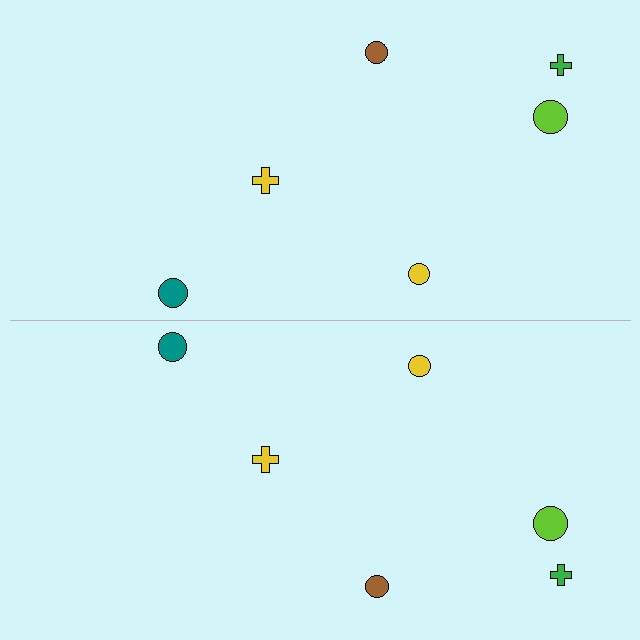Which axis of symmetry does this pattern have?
The pattern has a horizontal axis of symmetry running through the center of the image.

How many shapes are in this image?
There are 12 shapes in this image.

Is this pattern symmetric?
Yes, this pattern has bilateral (reflection) symmetry.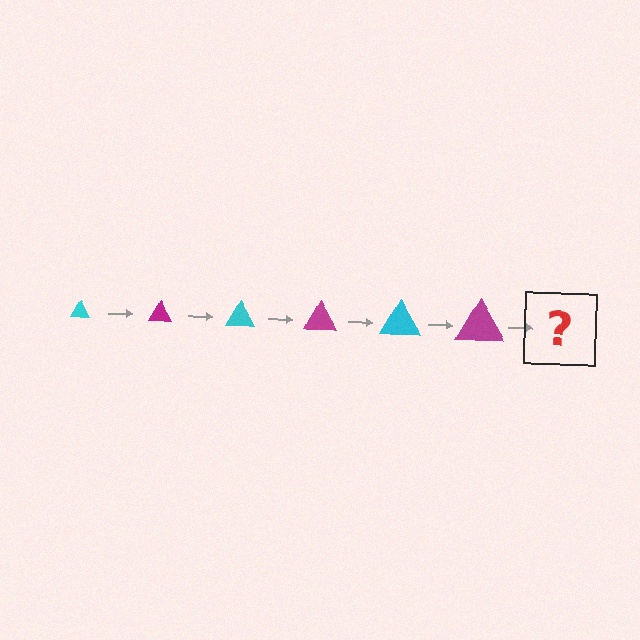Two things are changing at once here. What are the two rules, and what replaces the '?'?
The two rules are that the triangle grows larger each step and the color cycles through cyan and magenta. The '?' should be a cyan triangle, larger than the previous one.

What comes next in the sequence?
The next element should be a cyan triangle, larger than the previous one.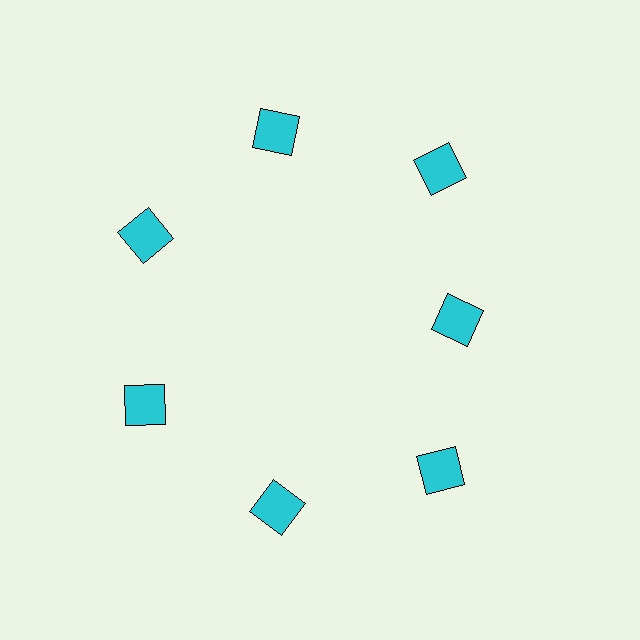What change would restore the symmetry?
The symmetry would be restored by moving it outward, back onto the ring so that all 7 squares sit at equal angles and equal distance from the center.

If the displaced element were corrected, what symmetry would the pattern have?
It would have 7-fold rotational symmetry — the pattern would map onto itself every 51 degrees.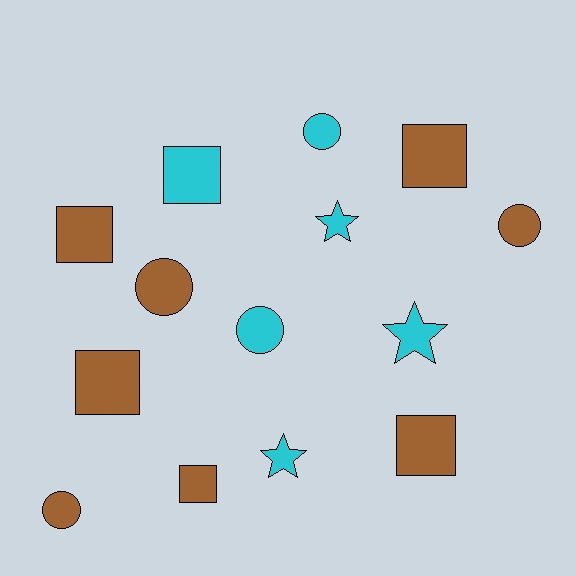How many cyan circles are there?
There are 2 cyan circles.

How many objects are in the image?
There are 14 objects.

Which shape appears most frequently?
Square, with 6 objects.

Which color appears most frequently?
Brown, with 8 objects.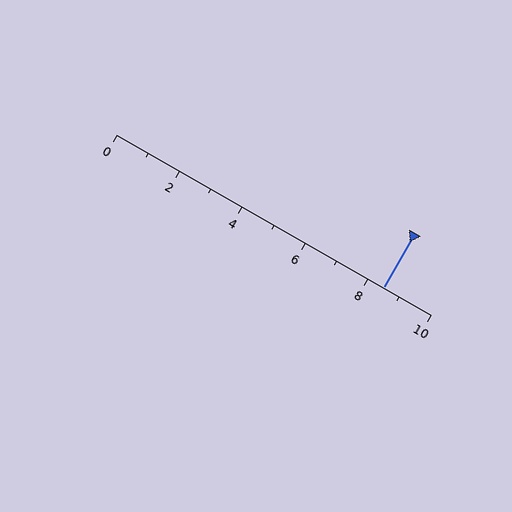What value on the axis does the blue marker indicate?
The marker indicates approximately 8.5.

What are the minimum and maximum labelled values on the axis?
The axis runs from 0 to 10.